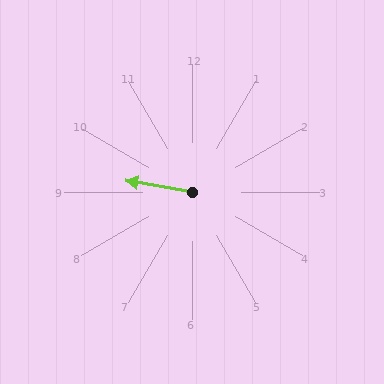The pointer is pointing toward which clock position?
Roughly 9 o'clock.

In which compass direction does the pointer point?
West.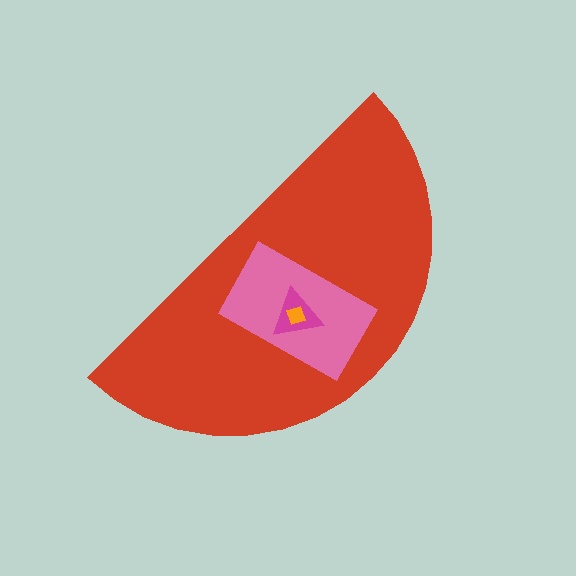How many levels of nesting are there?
4.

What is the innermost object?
The orange square.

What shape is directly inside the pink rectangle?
The magenta triangle.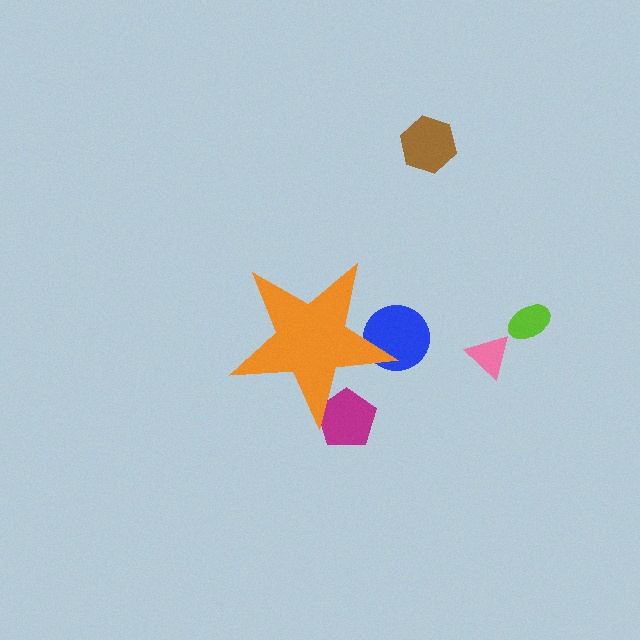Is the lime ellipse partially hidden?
No, the lime ellipse is fully visible.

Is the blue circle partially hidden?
Yes, the blue circle is partially hidden behind the orange star.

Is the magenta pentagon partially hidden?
Yes, the magenta pentagon is partially hidden behind the orange star.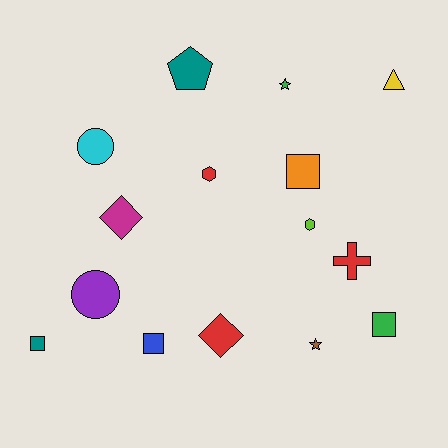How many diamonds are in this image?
There are 2 diamonds.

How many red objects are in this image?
There are 3 red objects.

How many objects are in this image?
There are 15 objects.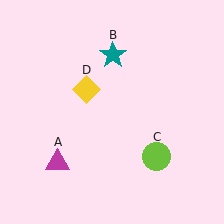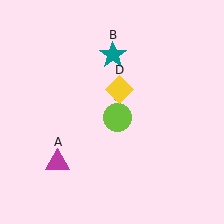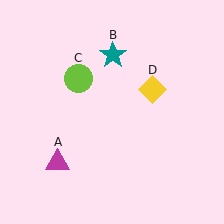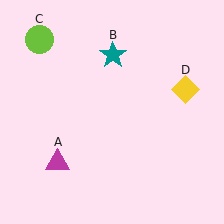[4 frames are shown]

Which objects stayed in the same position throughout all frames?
Magenta triangle (object A) and teal star (object B) remained stationary.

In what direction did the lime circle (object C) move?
The lime circle (object C) moved up and to the left.